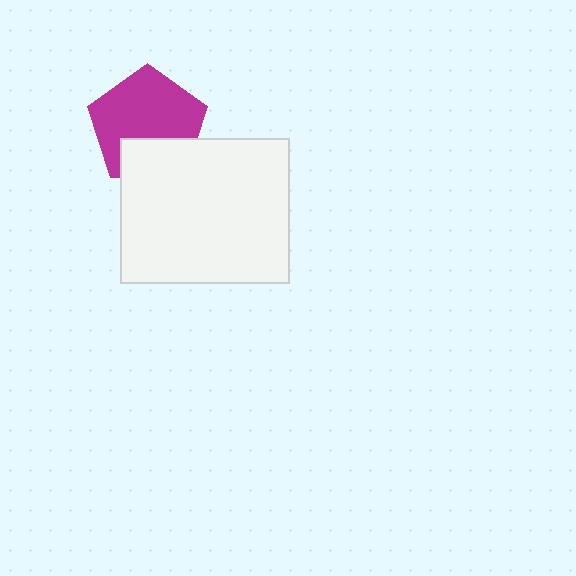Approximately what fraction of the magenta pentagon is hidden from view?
Roughly 30% of the magenta pentagon is hidden behind the white rectangle.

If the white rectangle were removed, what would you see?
You would see the complete magenta pentagon.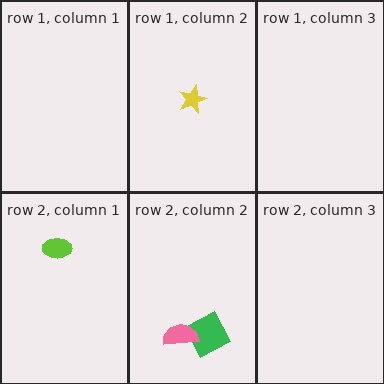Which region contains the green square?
The row 2, column 2 region.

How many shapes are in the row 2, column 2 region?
2.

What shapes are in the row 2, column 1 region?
The lime ellipse.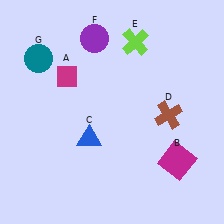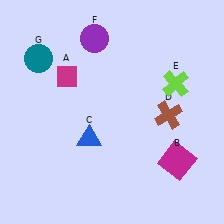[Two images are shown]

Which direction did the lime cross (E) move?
The lime cross (E) moved down.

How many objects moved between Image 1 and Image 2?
1 object moved between the two images.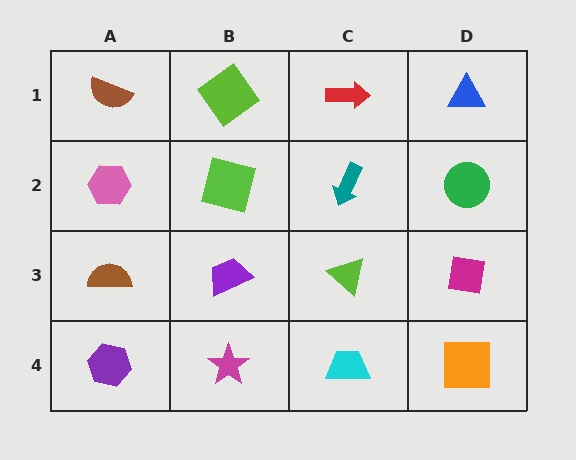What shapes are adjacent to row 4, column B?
A purple trapezoid (row 3, column B), a purple hexagon (row 4, column A), a cyan trapezoid (row 4, column C).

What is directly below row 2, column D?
A magenta square.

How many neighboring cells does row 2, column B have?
4.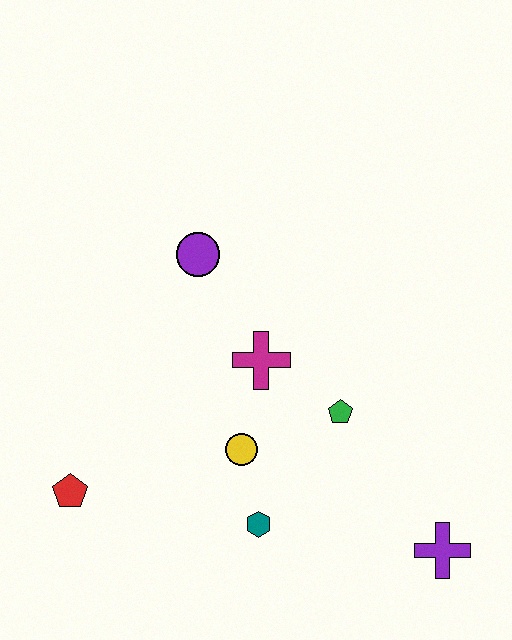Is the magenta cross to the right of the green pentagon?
No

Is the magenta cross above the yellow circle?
Yes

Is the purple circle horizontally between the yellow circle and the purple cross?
No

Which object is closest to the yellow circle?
The teal hexagon is closest to the yellow circle.